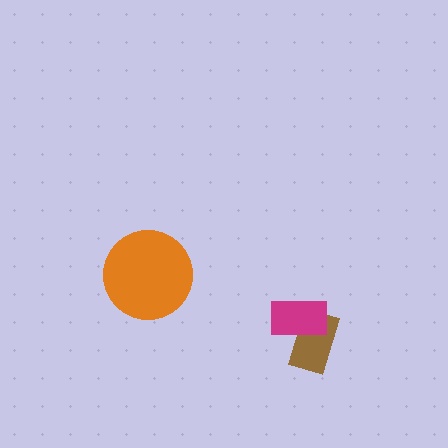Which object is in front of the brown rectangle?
The magenta rectangle is in front of the brown rectangle.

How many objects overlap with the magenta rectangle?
1 object overlaps with the magenta rectangle.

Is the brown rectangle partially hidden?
Yes, it is partially covered by another shape.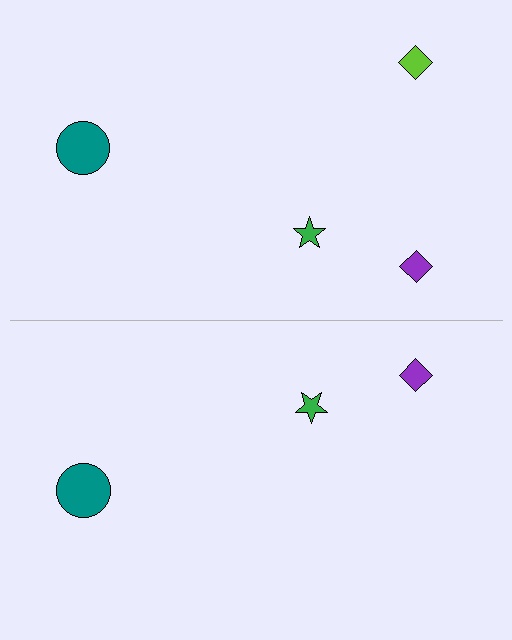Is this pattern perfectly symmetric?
No, the pattern is not perfectly symmetric. A lime diamond is missing from the bottom side.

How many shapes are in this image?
There are 7 shapes in this image.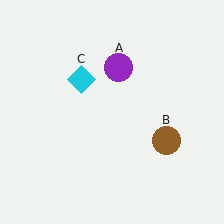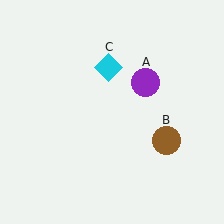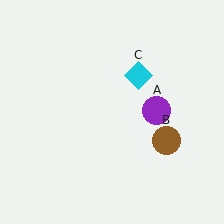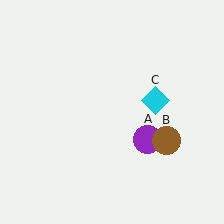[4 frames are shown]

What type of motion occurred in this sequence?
The purple circle (object A), cyan diamond (object C) rotated clockwise around the center of the scene.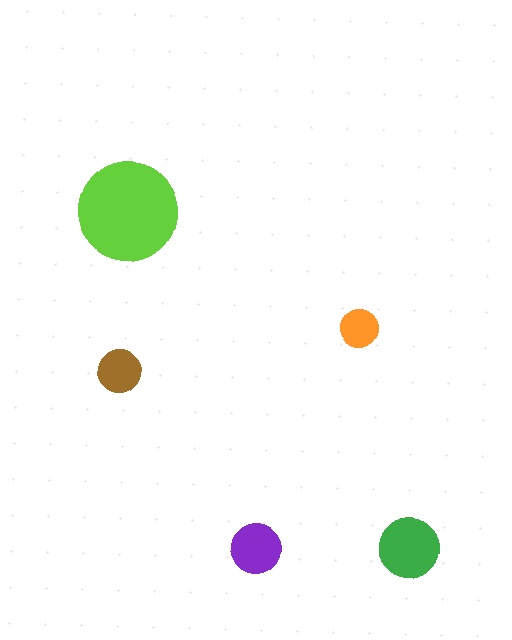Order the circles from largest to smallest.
the lime one, the green one, the purple one, the brown one, the orange one.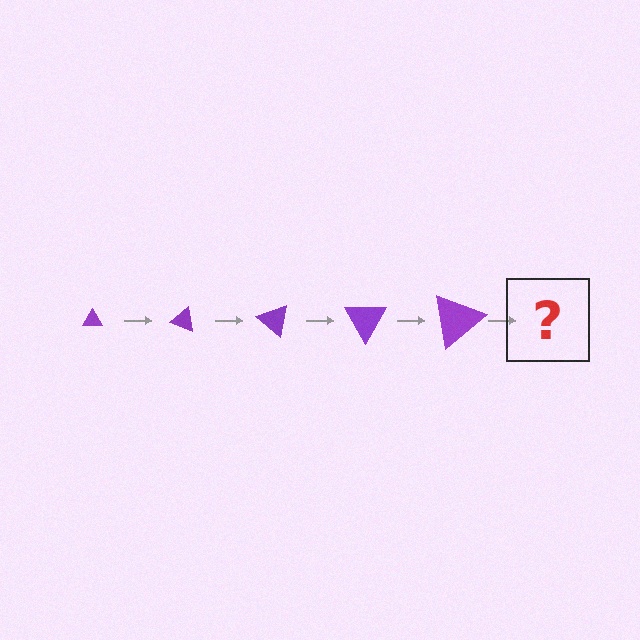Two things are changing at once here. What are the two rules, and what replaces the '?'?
The two rules are that the triangle grows larger each step and it rotates 20 degrees each step. The '?' should be a triangle, larger than the previous one and rotated 100 degrees from the start.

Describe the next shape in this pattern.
It should be a triangle, larger than the previous one and rotated 100 degrees from the start.